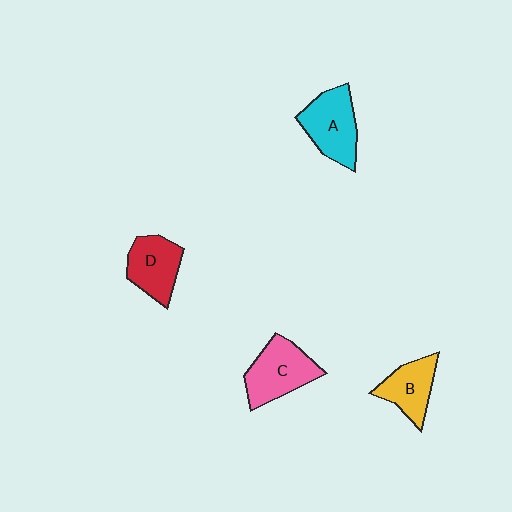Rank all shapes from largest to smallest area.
From largest to smallest: C (pink), A (cyan), D (red), B (yellow).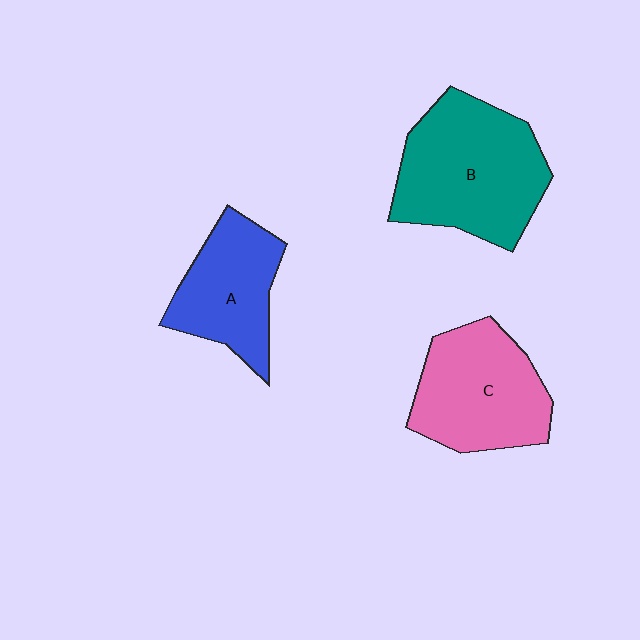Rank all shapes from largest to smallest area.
From largest to smallest: B (teal), C (pink), A (blue).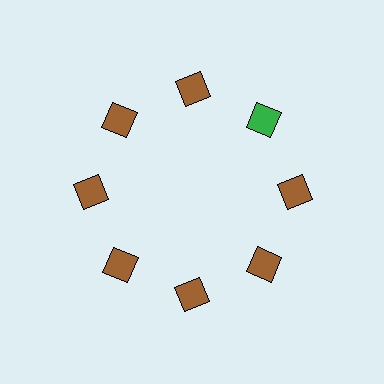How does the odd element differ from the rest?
It has a different color: green instead of brown.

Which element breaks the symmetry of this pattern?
The green diamond at roughly the 2 o'clock position breaks the symmetry. All other shapes are brown diamonds.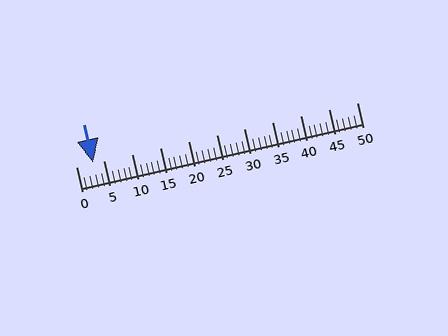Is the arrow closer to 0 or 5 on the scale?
The arrow is closer to 5.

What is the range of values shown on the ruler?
The ruler shows values from 0 to 50.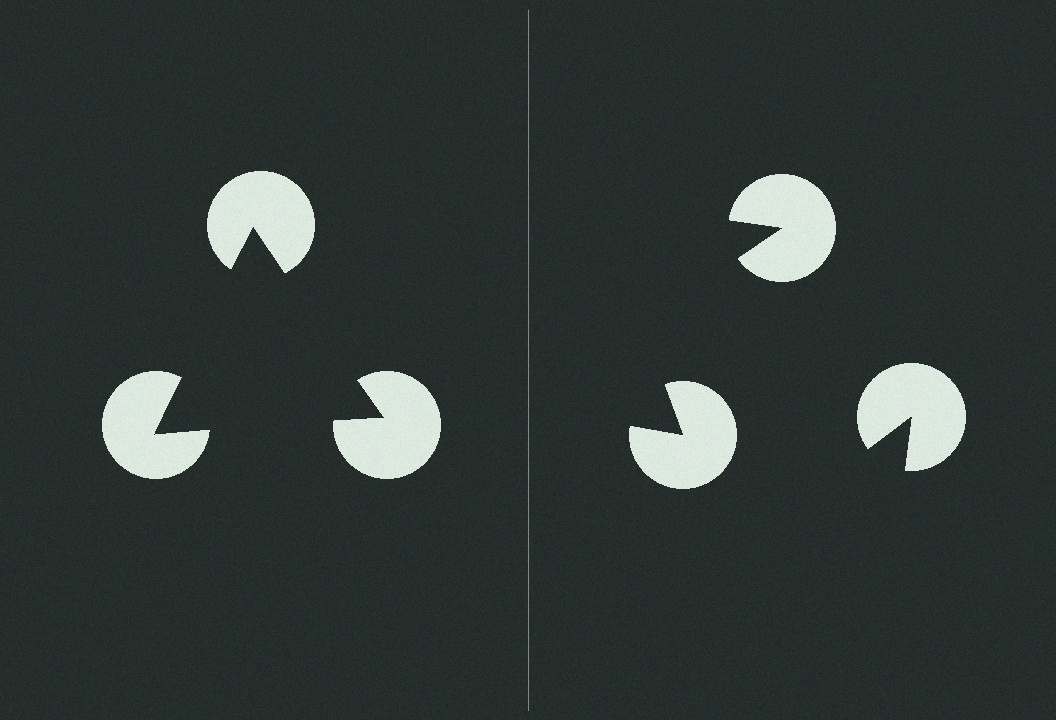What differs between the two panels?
The pac-man discs are positioned identically on both sides; only the wedge orientations differ. On the left they align to a triangle; on the right they are misaligned.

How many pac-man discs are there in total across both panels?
6 — 3 on each side.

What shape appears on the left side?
An illusory triangle.